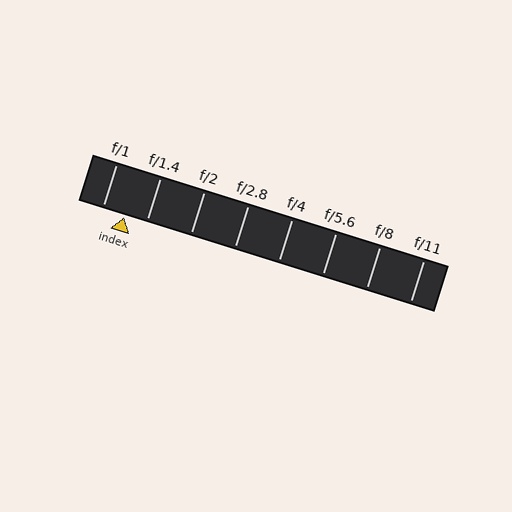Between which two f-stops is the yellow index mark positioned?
The index mark is between f/1 and f/1.4.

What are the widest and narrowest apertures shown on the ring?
The widest aperture shown is f/1 and the narrowest is f/11.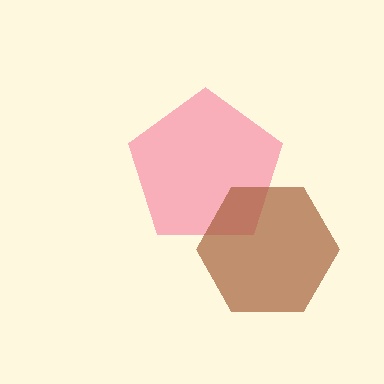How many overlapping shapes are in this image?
There are 2 overlapping shapes in the image.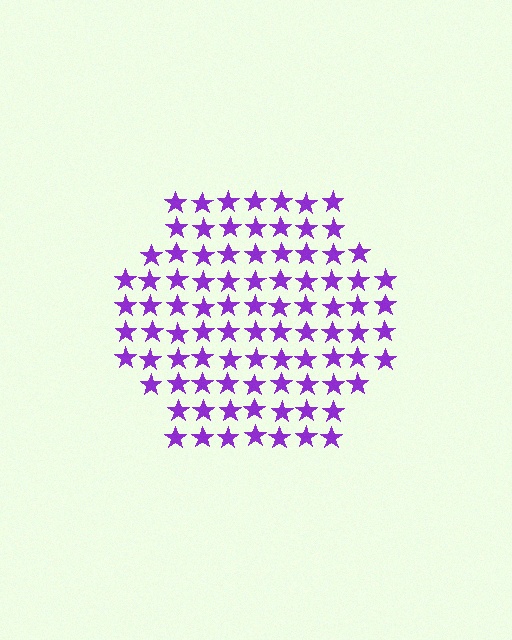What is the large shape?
The large shape is a hexagon.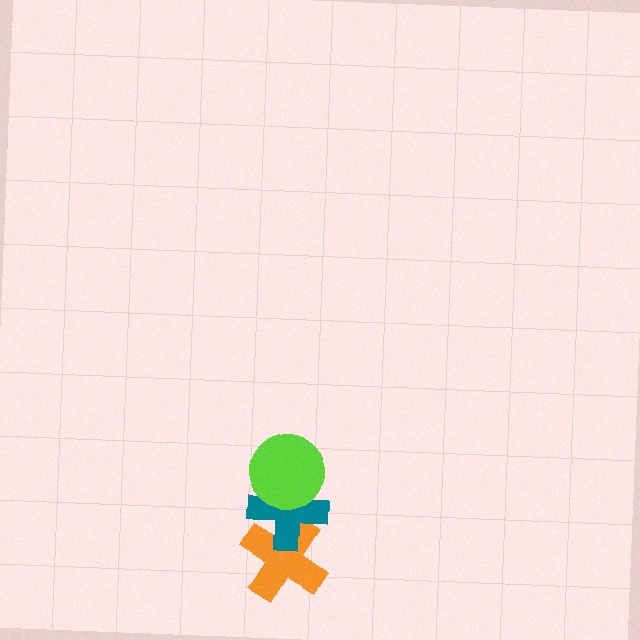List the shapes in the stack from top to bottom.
From top to bottom: the lime circle, the teal cross, the orange cross.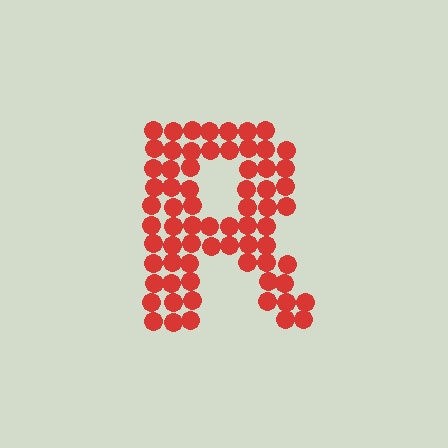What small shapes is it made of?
It is made of small circles.